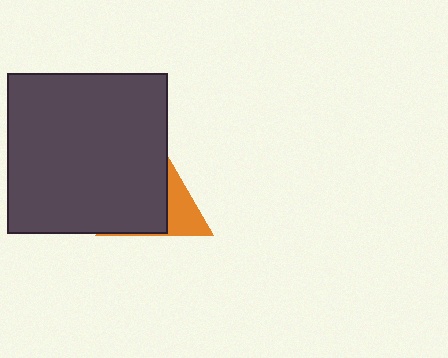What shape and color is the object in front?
The object in front is a dark gray square.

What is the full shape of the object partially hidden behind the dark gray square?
The partially hidden object is an orange triangle.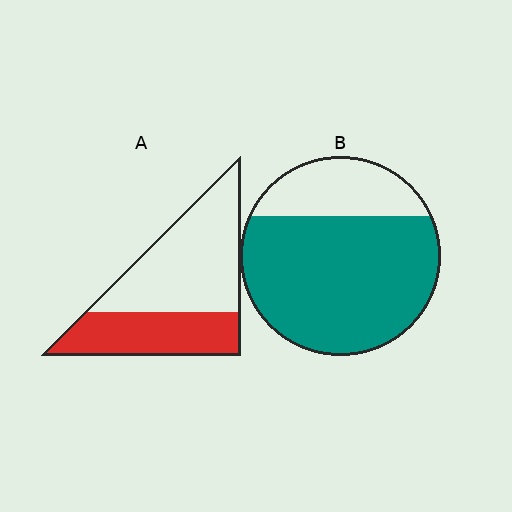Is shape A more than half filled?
No.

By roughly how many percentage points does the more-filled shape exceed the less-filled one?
By roughly 35 percentage points (B over A).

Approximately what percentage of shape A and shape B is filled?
A is approximately 40% and B is approximately 75%.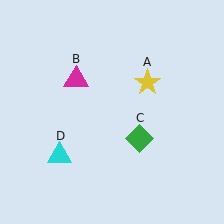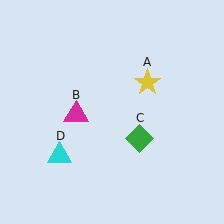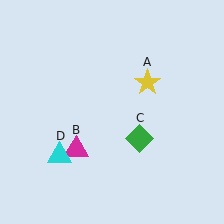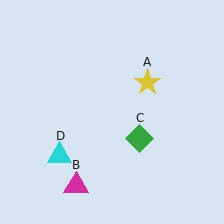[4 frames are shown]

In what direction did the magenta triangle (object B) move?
The magenta triangle (object B) moved down.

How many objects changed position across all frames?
1 object changed position: magenta triangle (object B).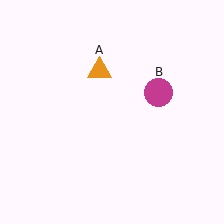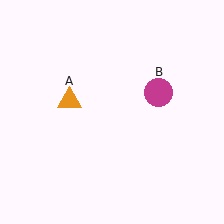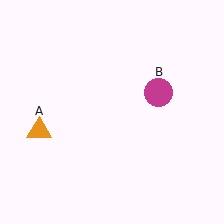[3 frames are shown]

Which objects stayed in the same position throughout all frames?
Magenta circle (object B) remained stationary.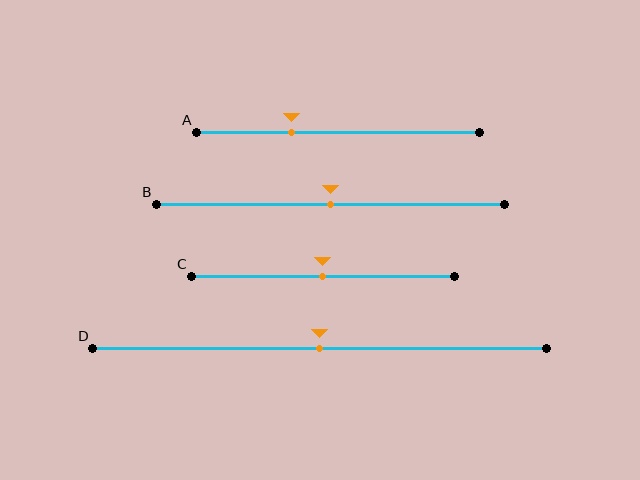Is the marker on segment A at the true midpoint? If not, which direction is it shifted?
No, the marker on segment A is shifted to the left by about 16% of the segment length.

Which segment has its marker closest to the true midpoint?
Segment B has its marker closest to the true midpoint.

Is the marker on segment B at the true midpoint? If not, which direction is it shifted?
Yes, the marker on segment B is at the true midpoint.